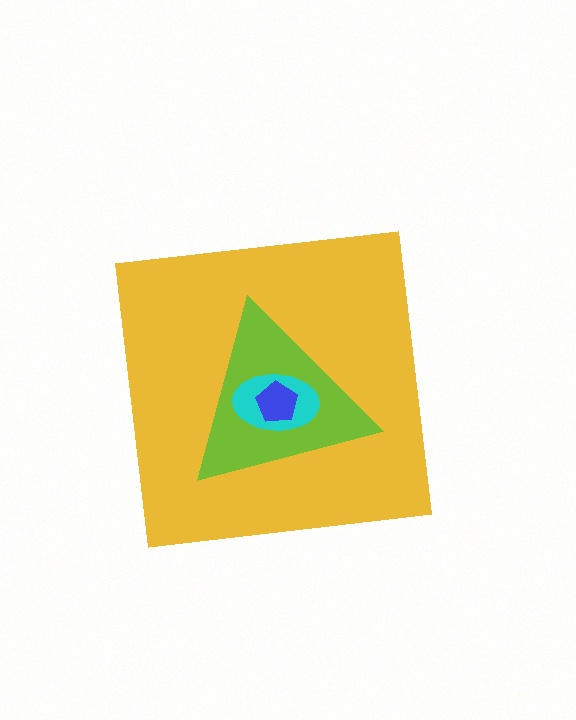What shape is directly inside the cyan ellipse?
The blue pentagon.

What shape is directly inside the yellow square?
The lime triangle.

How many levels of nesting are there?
4.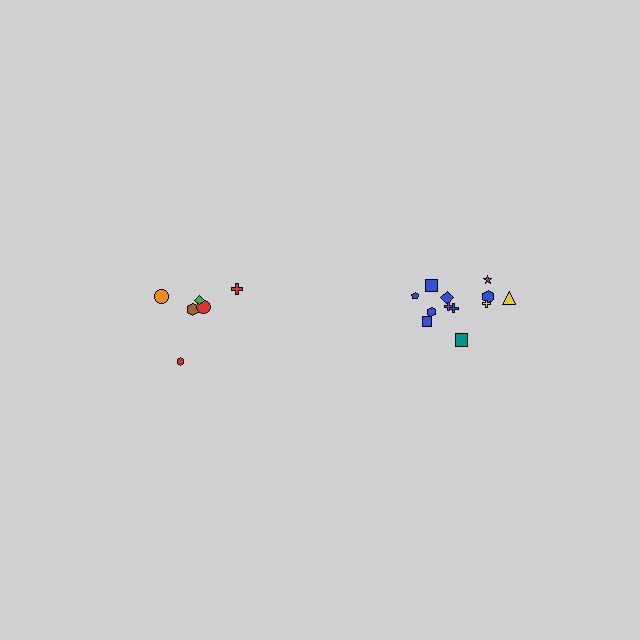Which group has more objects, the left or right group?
The right group.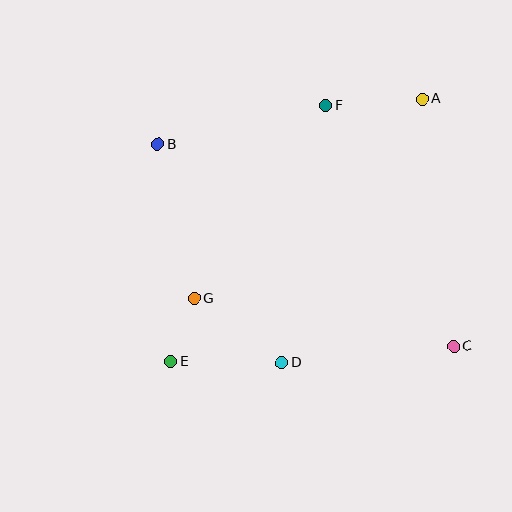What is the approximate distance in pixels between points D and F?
The distance between D and F is approximately 261 pixels.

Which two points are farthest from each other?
Points A and E are farthest from each other.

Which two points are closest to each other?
Points E and G are closest to each other.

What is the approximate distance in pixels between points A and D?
The distance between A and D is approximately 299 pixels.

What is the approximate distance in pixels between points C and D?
The distance between C and D is approximately 173 pixels.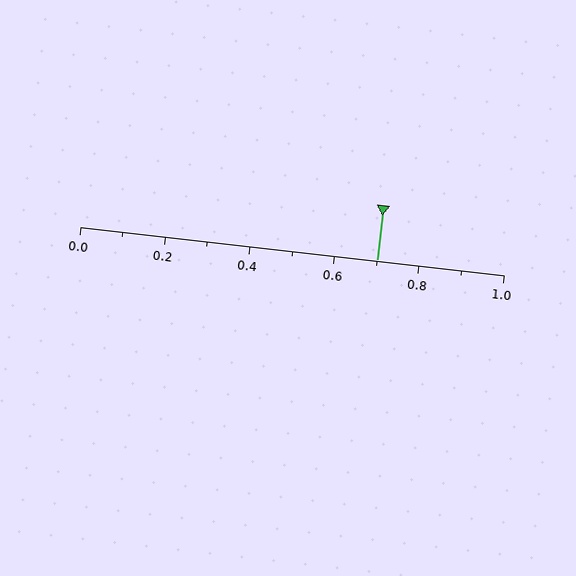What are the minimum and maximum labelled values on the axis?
The axis runs from 0.0 to 1.0.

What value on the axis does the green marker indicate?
The marker indicates approximately 0.7.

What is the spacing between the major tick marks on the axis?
The major ticks are spaced 0.2 apart.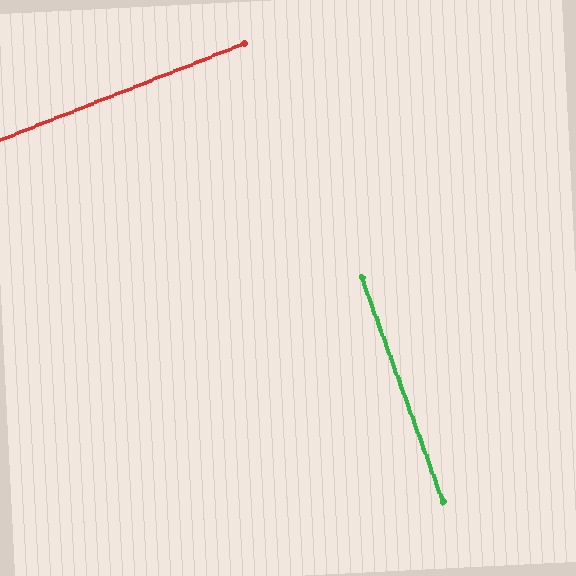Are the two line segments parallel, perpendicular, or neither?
Perpendicular — they meet at approximately 89°.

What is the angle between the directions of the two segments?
Approximately 89 degrees.